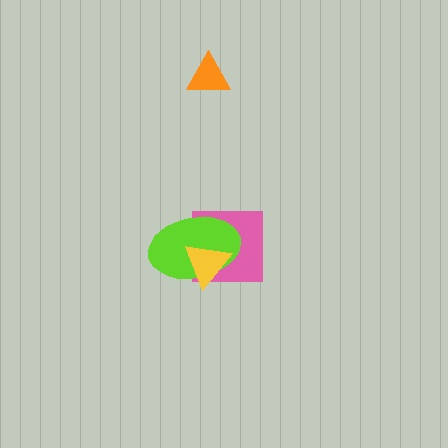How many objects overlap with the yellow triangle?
2 objects overlap with the yellow triangle.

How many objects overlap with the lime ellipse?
2 objects overlap with the lime ellipse.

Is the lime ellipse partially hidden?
Yes, it is partially covered by another shape.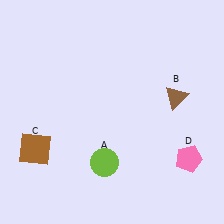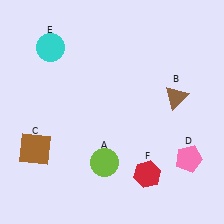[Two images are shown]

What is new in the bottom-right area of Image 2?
A red hexagon (F) was added in the bottom-right area of Image 2.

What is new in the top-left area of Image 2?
A cyan circle (E) was added in the top-left area of Image 2.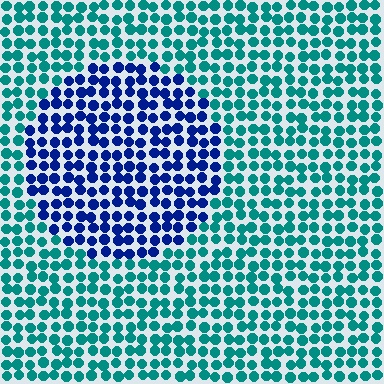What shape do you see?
I see a circle.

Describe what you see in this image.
The image is filled with small teal elements in a uniform arrangement. A circle-shaped region is visible where the elements are tinted to a slightly different hue, forming a subtle color boundary.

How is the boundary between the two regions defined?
The boundary is defined purely by a slight shift in hue (about 54 degrees). Spacing, size, and orientation are identical on both sides.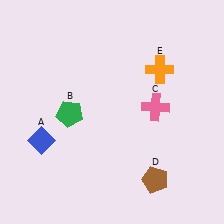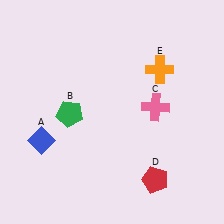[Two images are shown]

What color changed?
The pentagon (D) changed from brown in Image 1 to red in Image 2.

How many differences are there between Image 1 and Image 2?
There is 1 difference between the two images.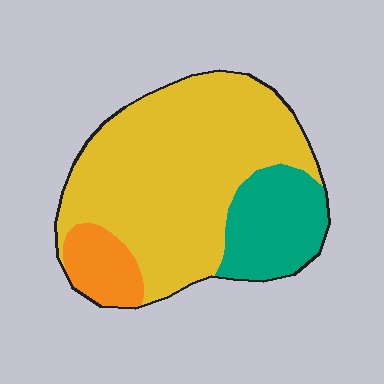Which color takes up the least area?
Orange, at roughly 10%.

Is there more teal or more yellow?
Yellow.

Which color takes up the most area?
Yellow, at roughly 70%.